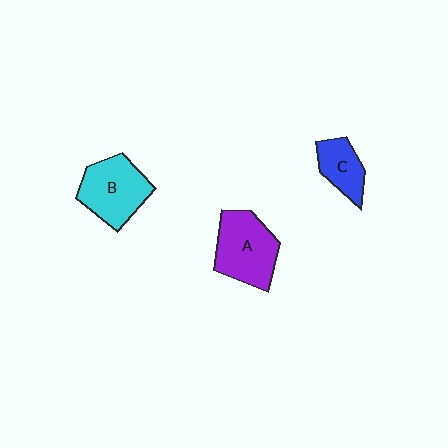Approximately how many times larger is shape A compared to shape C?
Approximately 1.7 times.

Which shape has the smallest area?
Shape C (blue).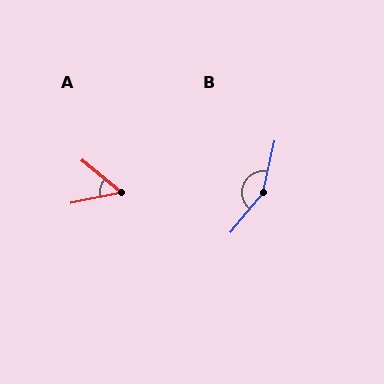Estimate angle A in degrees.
Approximately 51 degrees.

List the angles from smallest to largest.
A (51°), B (153°).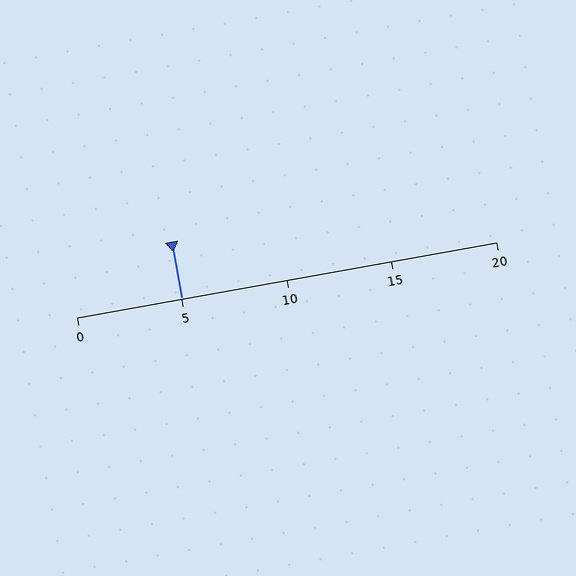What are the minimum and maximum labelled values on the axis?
The axis runs from 0 to 20.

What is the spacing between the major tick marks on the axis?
The major ticks are spaced 5 apart.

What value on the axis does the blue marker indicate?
The marker indicates approximately 5.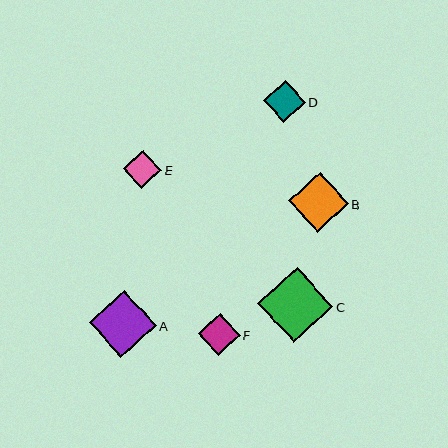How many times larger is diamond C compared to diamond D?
Diamond C is approximately 1.8 times the size of diamond D.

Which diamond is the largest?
Diamond C is the largest with a size of approximately 75 pixels.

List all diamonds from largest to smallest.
From largest to smallest: C, A, B, F, D, E.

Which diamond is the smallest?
Diamond E is the smallest with a size of approximately 38 pixels.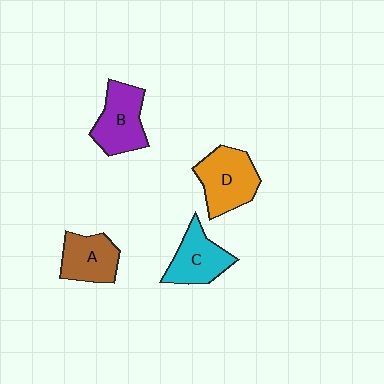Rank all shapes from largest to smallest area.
From largest to smallest: D (orange), B (purple), C (cyan), A (brown).